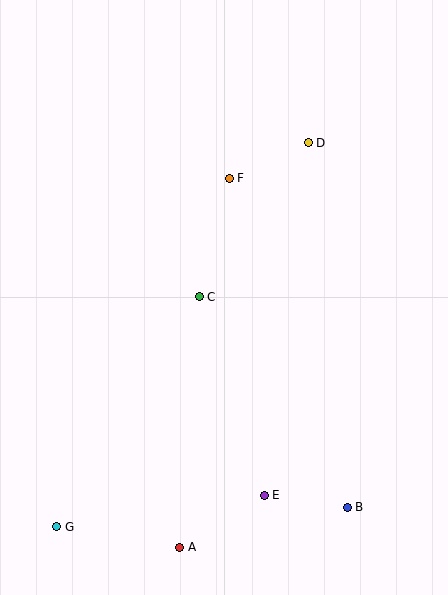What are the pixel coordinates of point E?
Point E is at (264, 495).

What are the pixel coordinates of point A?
Point A is at (180, 547).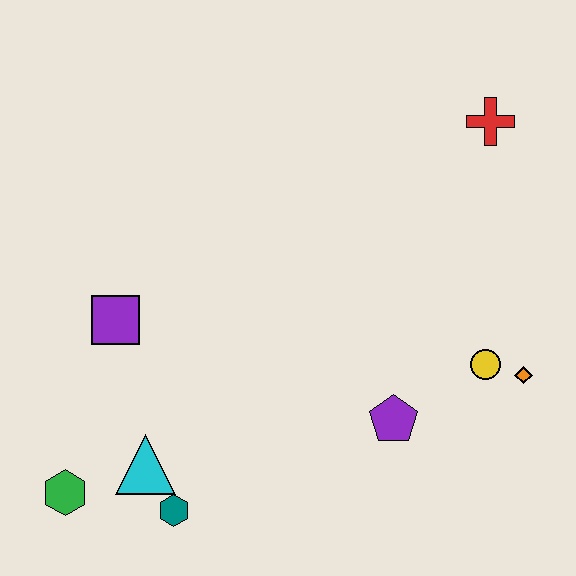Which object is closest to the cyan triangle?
The teal hexagon is closest to the cyan triangle.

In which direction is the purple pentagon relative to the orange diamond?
The purple pentagon is to the left of the orange diamond.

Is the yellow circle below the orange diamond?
No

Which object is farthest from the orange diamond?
The green hexagon is farthest from the orange diamond.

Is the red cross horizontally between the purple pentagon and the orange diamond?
Yes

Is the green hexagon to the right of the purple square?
No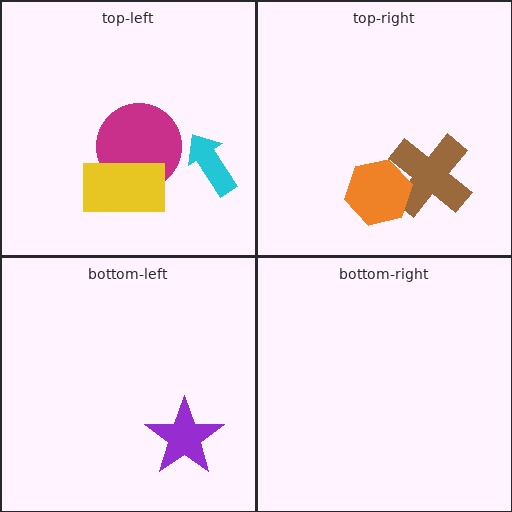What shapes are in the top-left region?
The cyan arrow, the magenta circle, the yellow rectangle.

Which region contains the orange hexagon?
The top-right region.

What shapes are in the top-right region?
The brown cross, the orange hexagon.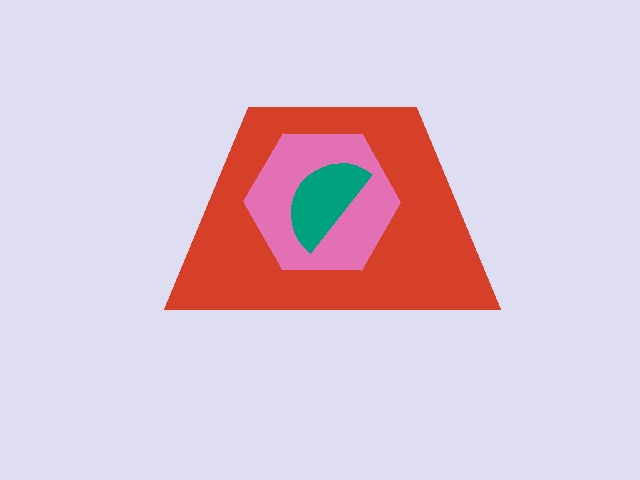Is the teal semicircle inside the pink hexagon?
Yes.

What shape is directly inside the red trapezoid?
The pink hexagon.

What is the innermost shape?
The teal semicircle.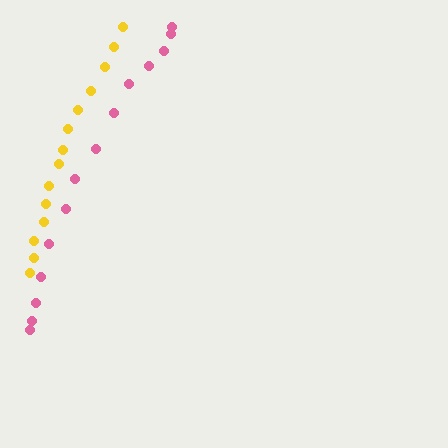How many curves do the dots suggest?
There are 2 distinct paths.